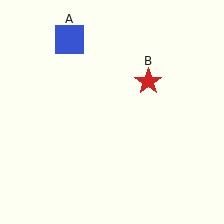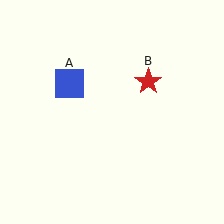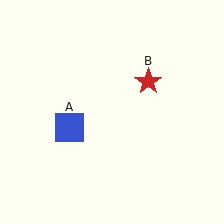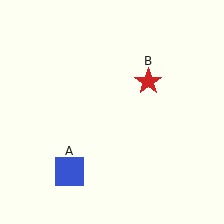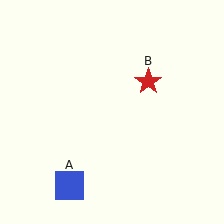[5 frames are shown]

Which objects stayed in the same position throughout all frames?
Red star (object B) remained stationary.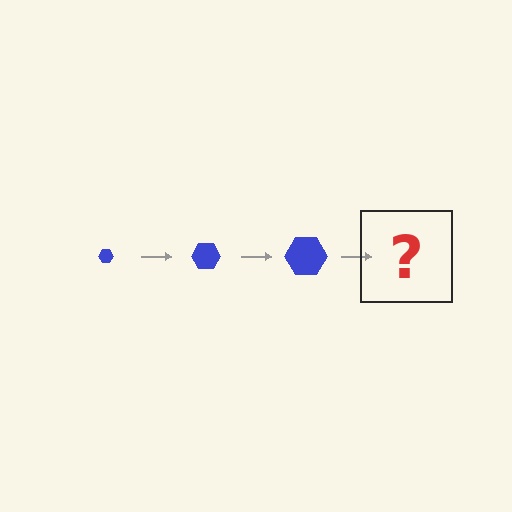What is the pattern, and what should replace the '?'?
The pattern is that the hexagon gets progressively larger each step. The '?' should be a blue hexagon, larger than the previous one.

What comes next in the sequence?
The next element should be a blue hexagon, larger than the previous one.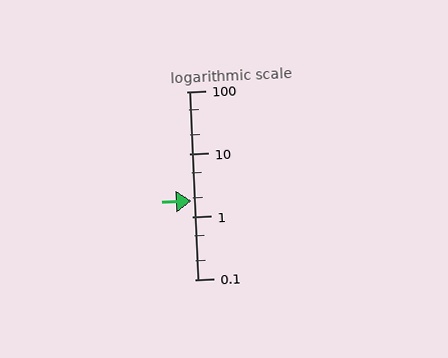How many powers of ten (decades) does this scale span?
The scale spans 3 decades, from 0.1 to 100.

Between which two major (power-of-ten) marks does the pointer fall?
The pointer is between 1 and 10.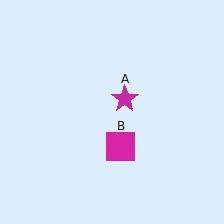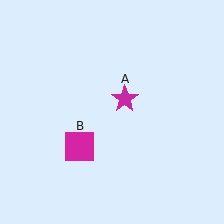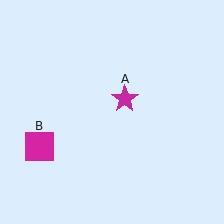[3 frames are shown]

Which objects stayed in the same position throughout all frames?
Magenta star (object A) remained stationary.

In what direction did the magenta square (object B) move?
The magenta square (object B) moved left.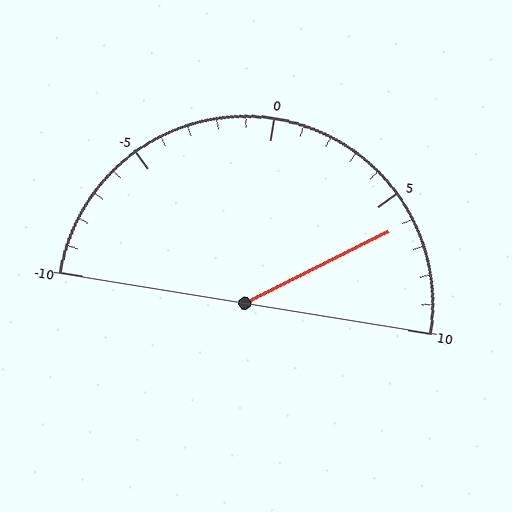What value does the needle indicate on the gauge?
The needle indicates approximately 6.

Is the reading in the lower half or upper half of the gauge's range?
The reading is in the upper half of the range (-10 to 10).